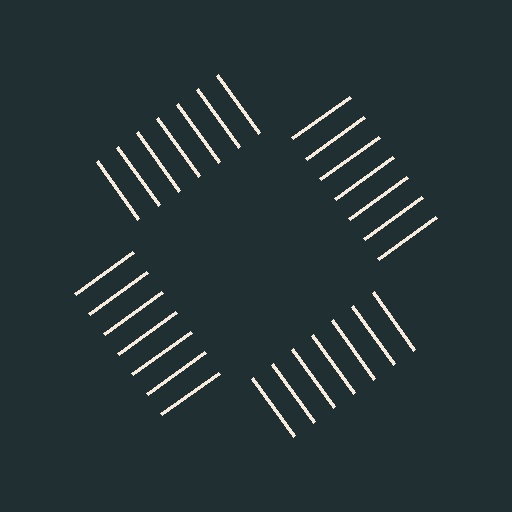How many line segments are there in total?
28 — 7 along each of the 4 edges.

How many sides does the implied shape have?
4 sides — the line-ends trace a square.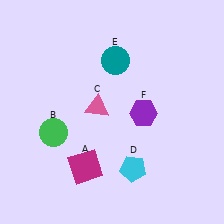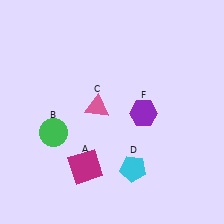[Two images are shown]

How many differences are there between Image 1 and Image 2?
There is 1 difference between the two images.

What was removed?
The teal circle (E) was removed in Image 2.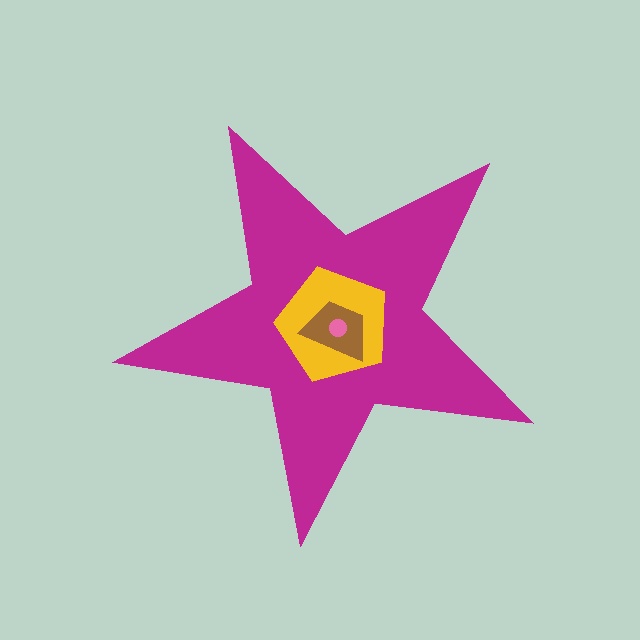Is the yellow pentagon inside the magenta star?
Yes.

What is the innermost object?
The pink circle.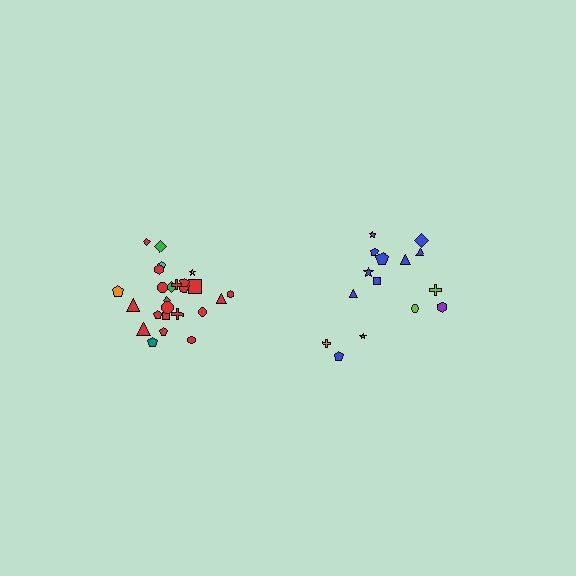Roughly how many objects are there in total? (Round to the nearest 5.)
Roughly 40 objects in total.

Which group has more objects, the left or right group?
The left group.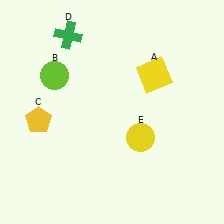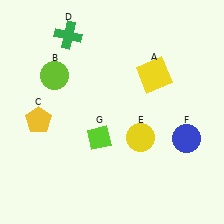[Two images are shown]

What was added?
A blue circle (F), a lime diamond (G) were added in Image 2.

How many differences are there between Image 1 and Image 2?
There are 2 differences between the two images.